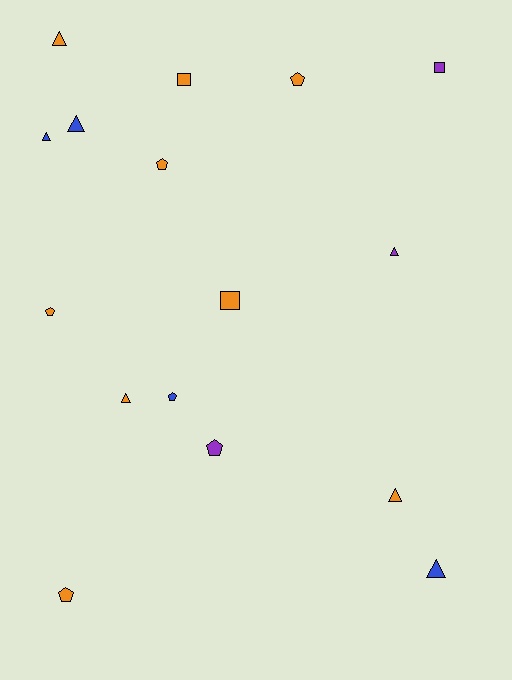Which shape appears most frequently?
Triangle, with 7 objects.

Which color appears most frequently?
Orange, with 9 objects.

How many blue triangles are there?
There are 3 blue triangles.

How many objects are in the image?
There are 16 objects.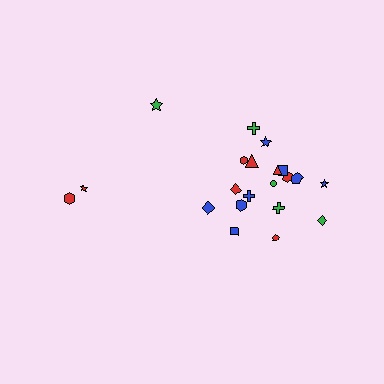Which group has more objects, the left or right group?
The right group.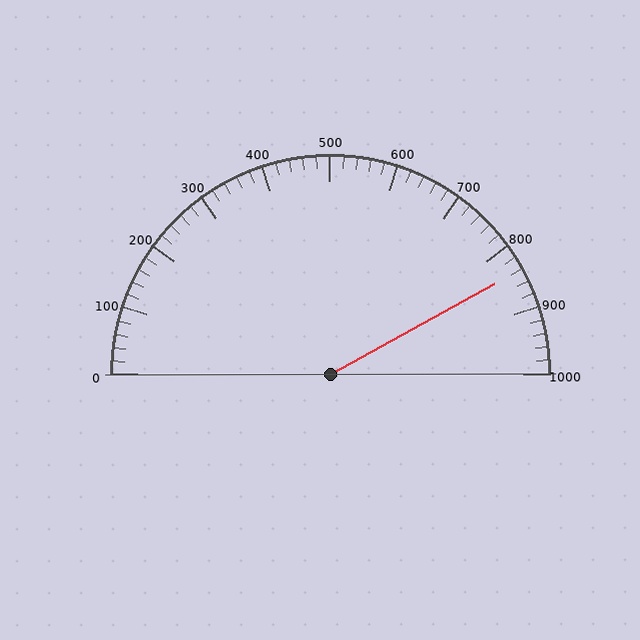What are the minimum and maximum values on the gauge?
The gauge ranges from 0 to 1000.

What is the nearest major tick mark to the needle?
The nearest major tick mark is 800.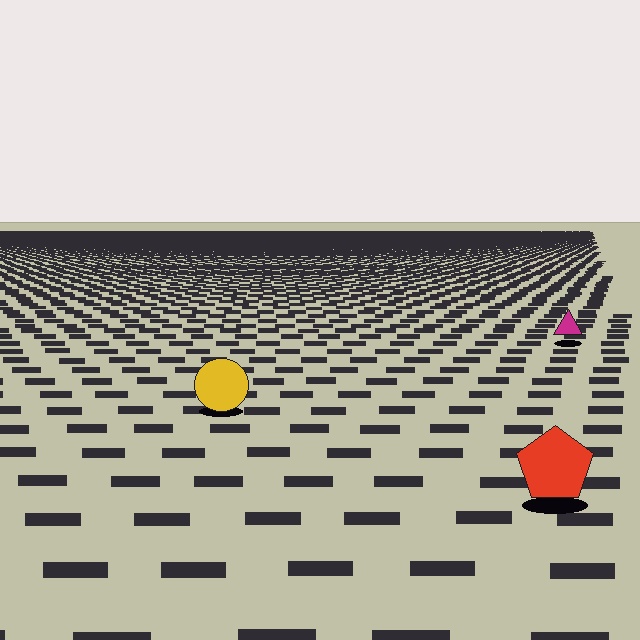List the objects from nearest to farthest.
From nearest to farthest: the red pentagon, the yellow circle, the magenta triangle.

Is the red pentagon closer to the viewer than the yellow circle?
Yes. The red pentagon is closer — you can tell from the texture gradient: the ground texture is coarser near it.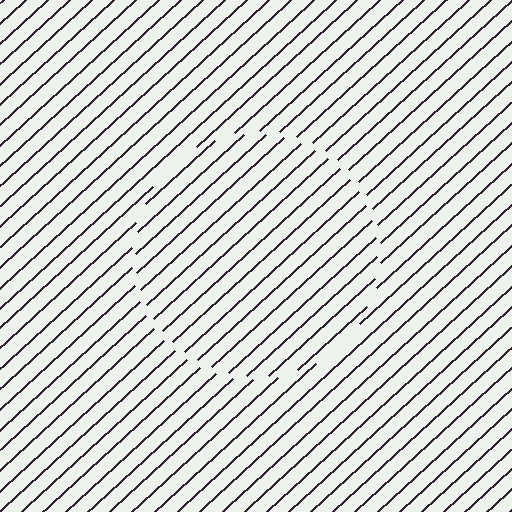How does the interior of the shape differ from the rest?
The interior of the shape contains the same grating, shifted by half a period — the contour is defined by the phase discontinuity where line-ends from the inner and outer gratings abut.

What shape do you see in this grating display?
An illusory circle. The interior of the shape contains the same grating, shifted by half a period — the contour is defined by the phase discontinuity where line-ends from the inner and outer gratings abut.